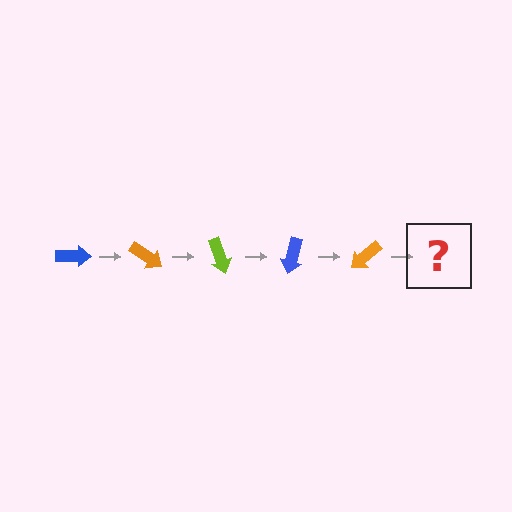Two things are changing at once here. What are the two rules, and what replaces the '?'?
The two rules are that it rotates 35 degrees each step and the color cycles through blue, orange, and lime. The '?' should be a lime arrow, rotated 175 degrees from the start.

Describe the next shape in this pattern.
It should be a lime arrow, rotated 175 degrees from the start.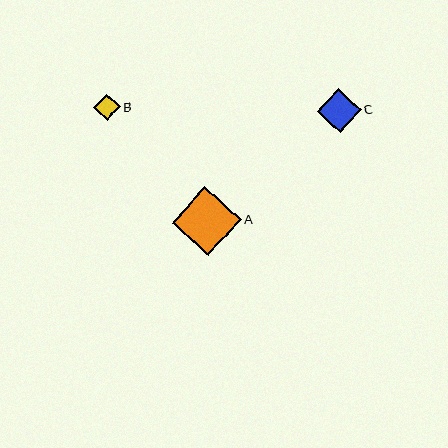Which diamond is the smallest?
Diamond B is the smallest with a size of approximately 27 pixels.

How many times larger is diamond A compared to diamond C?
Diamond A is approximately 1.6 times the size of diamond C.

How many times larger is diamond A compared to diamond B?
Diamond A is approximately 2.6 times the size of diamond B.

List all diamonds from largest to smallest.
From largest to smallest: A, C, B.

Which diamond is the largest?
Diamond A is the largest with a size of approximately 68 pixels.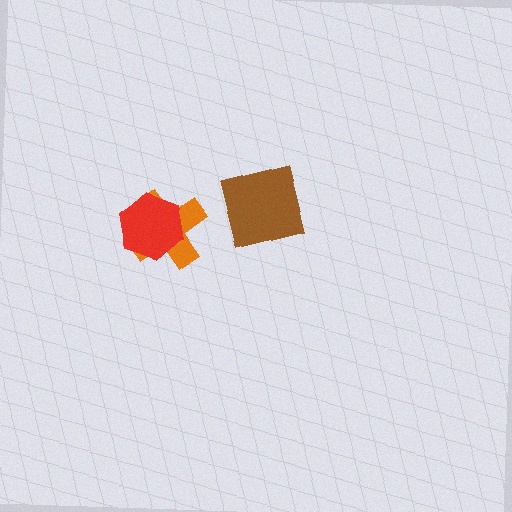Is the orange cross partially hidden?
Yes, it is partially covered by another shape.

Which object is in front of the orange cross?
The red hexagon is in front of the orange cross.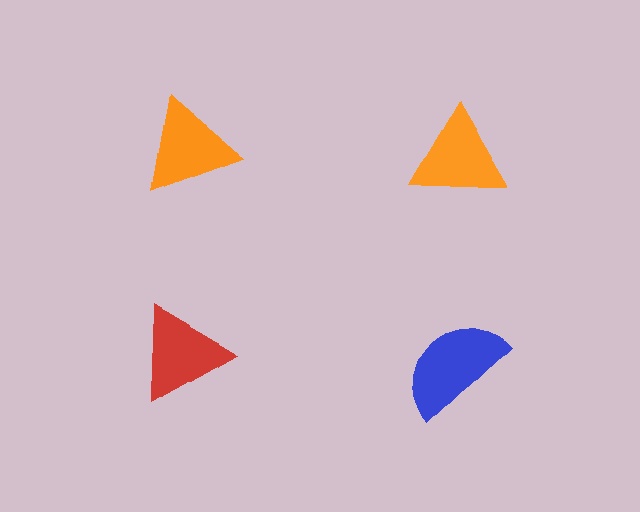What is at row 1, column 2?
An orange triangle.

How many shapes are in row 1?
2 shapes.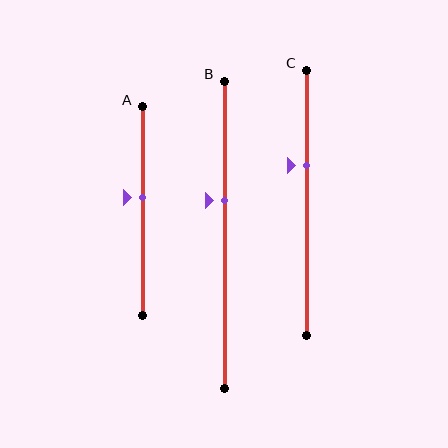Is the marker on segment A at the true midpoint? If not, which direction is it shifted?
No, the marker on segment A is shifted upward by about 6% of the segment length.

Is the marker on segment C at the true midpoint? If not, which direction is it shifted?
No, the marker on segment C is shifted upward by about 14% of the segment length.